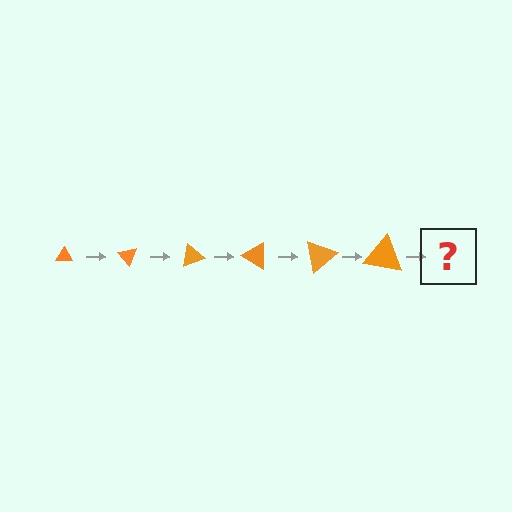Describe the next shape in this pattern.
It should be a triangle, larger than the previous one and rotated 300 degrees from the start.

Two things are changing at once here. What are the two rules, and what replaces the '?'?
The two rules are that the triangle grows larger each step and it rotates 50 degrees each step. The '?' should be a triangle, larger than the previous one and rotated 300 degrees from the start.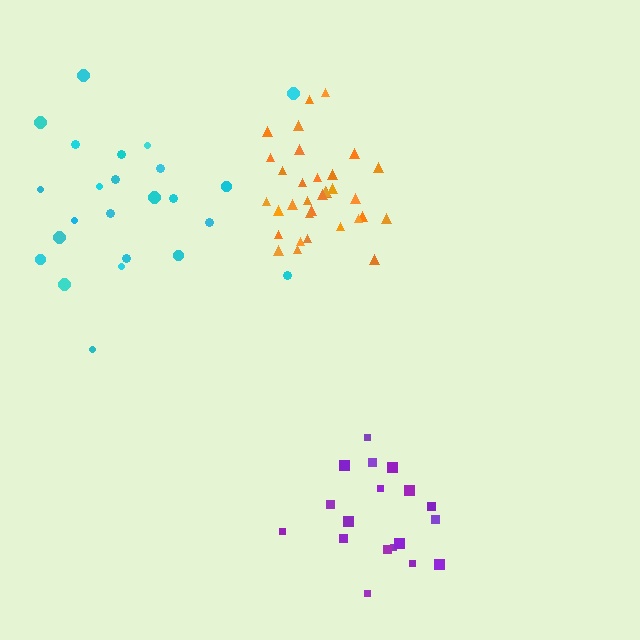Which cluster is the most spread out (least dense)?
Cyan.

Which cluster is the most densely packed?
Orange.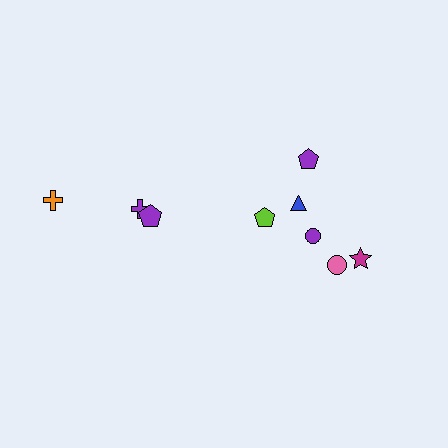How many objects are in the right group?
There are 6 objects.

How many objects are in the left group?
There are 3 objects.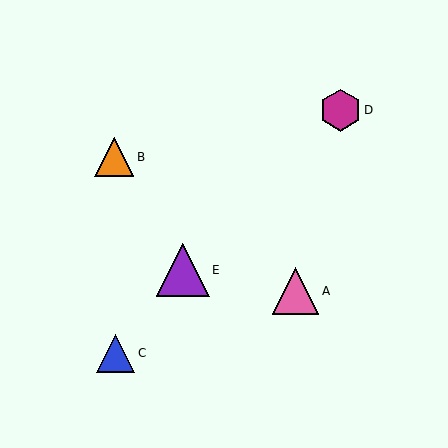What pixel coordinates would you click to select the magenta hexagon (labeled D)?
Click at (340, 110) to select the magenta hexagon D.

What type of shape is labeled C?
Shape C is a blue triangle.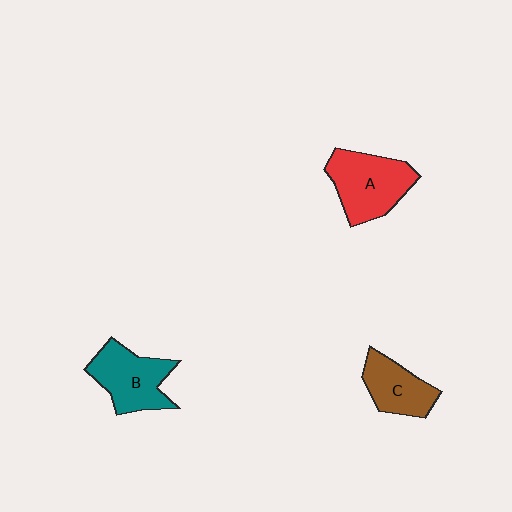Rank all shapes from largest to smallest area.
From largest to smallest: A (red), B (teal), C (brown).